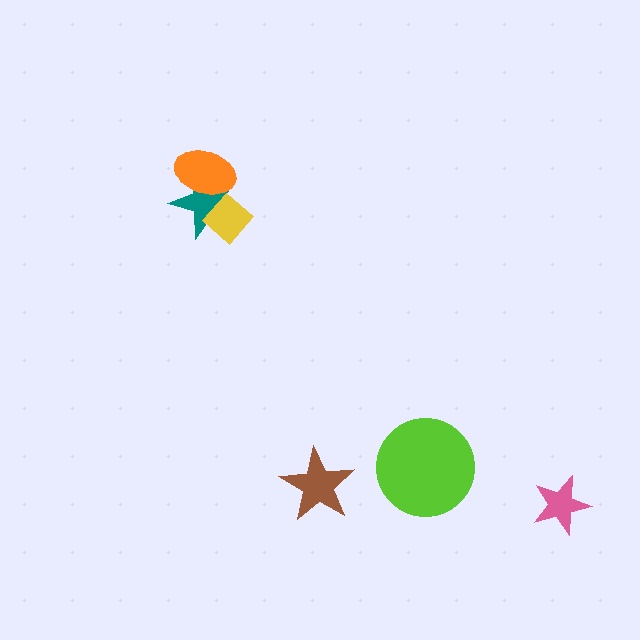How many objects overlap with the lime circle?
0 objects overlap with the lime circle.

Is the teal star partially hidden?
Yes, it is partially covered by another shape.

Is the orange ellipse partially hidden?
No, no other shape covers it.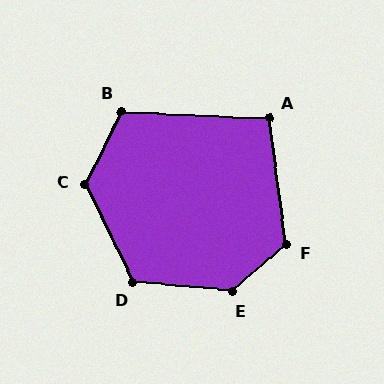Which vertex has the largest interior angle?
E, at approximately 133 degrees.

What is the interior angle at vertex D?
Approximately 122 degrees (obtuse).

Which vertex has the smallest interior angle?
A, at approximately 100 degrees.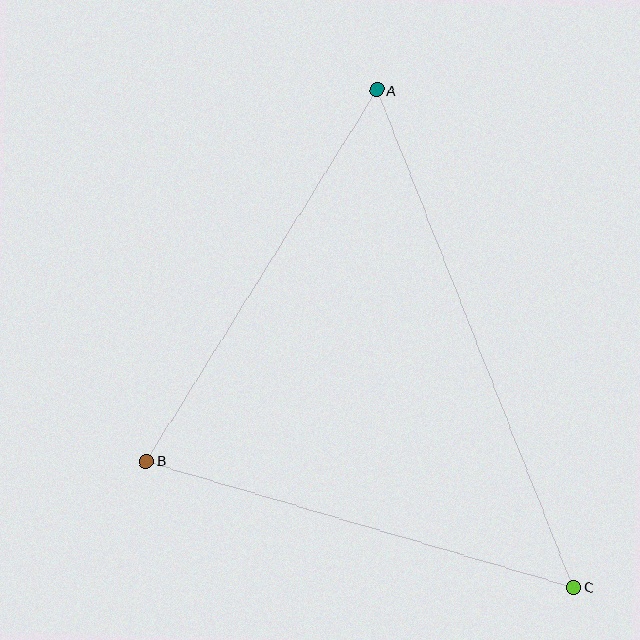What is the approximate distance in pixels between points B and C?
The distance between B and C is approximately 445 pixels.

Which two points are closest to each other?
Points A and B are closest to each other.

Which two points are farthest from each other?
Points A and C are farthest from each other.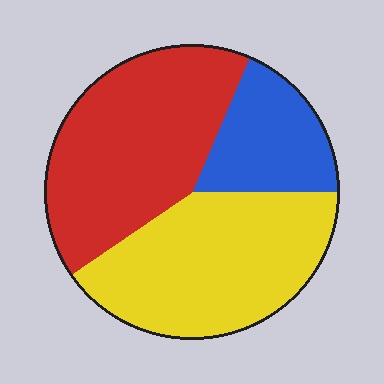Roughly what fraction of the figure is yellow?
Yellow covers roughly 40% of the figure.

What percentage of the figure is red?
Red covers around 40% of the figure.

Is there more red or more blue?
Red.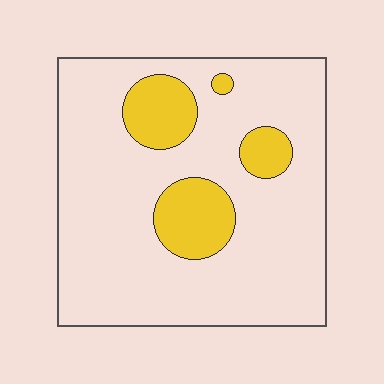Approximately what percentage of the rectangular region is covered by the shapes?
Approximately 15%.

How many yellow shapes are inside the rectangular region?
4.